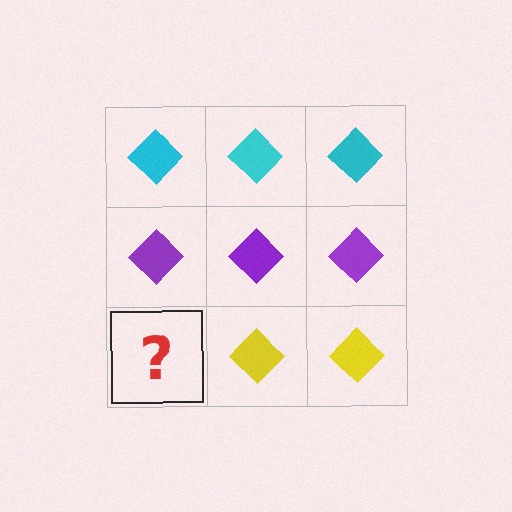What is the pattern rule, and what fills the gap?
The rule is that each row has a consistent color. The gap should be filled with a yellow diamond.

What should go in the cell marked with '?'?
The missing cell should contain a yellow diamond.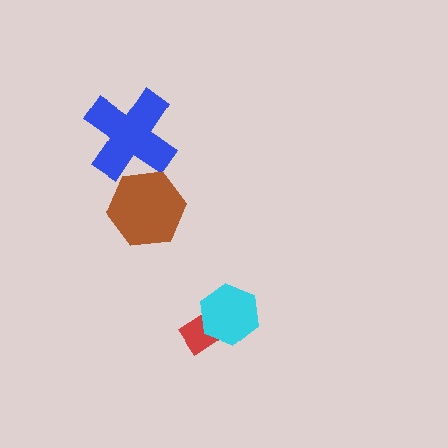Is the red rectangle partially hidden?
Yes, it is partially covered by another shape.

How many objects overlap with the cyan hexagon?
1 object overlaps with the cyan hexagon.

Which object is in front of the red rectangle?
The cyan hexagon is in front of the red rectangle.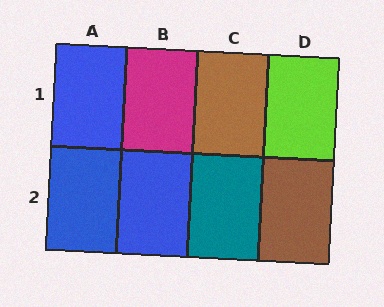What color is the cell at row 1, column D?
Lime.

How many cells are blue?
3 cells are blue.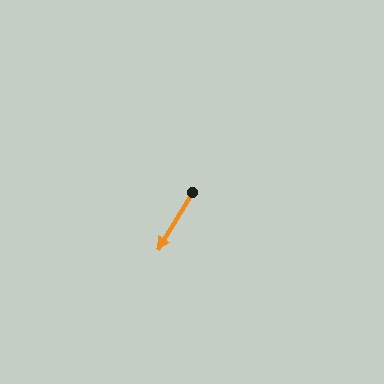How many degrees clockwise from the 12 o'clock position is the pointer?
Approximately 211 degrees.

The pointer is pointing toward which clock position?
Roughly 7 o'clock.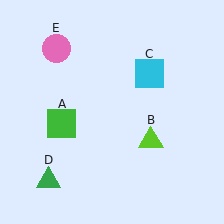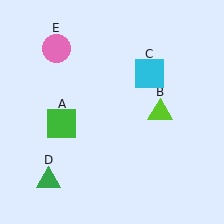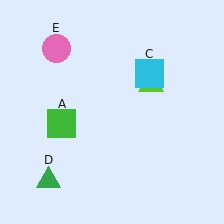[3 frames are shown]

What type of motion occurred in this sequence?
The lime triangle (object B) rotated counterclockwise around the center of the scene.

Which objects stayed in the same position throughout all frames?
Green square (object A) and cyan square (object C) and green triangle (object D) and pink circle (object E) remained stationary.